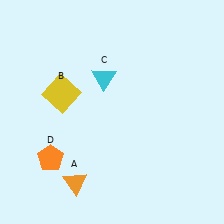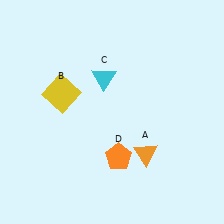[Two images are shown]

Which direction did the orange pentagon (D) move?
The orange pentagon (D) moved right.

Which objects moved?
The objects that moved are: the orange triangle (A), the orange pentagon (D).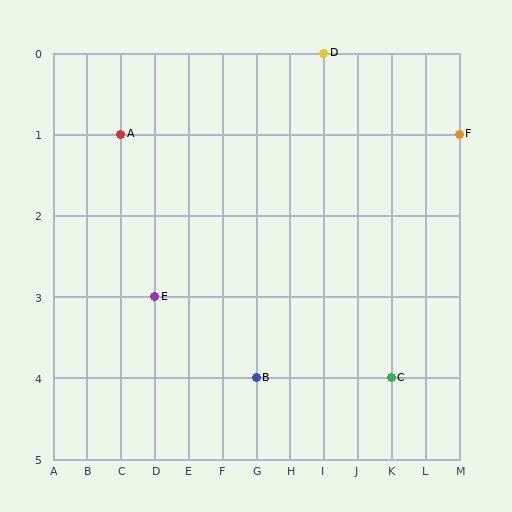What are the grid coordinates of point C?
Point C is at grid coordinates (K, 4).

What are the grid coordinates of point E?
Point E is at grid coordinates (D, 3).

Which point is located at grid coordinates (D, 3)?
Point E is at (D, 3).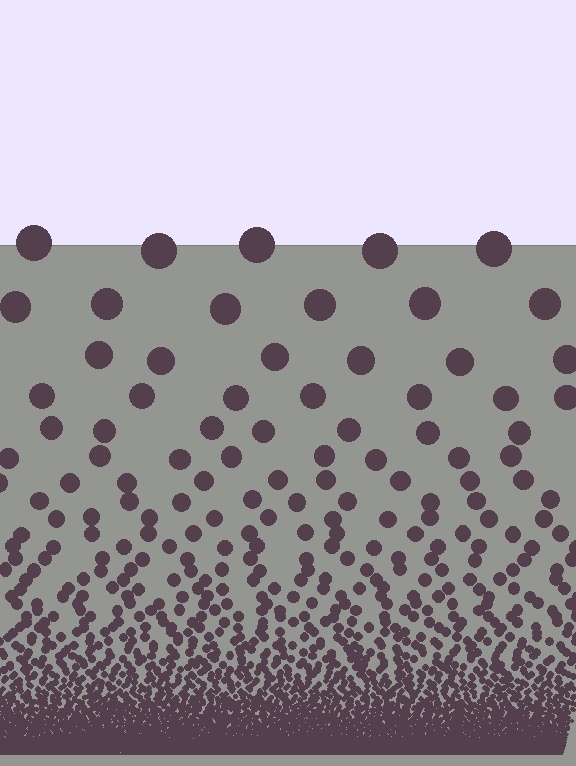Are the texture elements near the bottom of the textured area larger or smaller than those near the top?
Smaller. The gradient is inverted — elements near the bottom are smaller and denser.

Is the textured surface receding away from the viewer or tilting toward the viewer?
The surface appears to tilt toward the viewer. Texture elements get larger and sparser toward the top.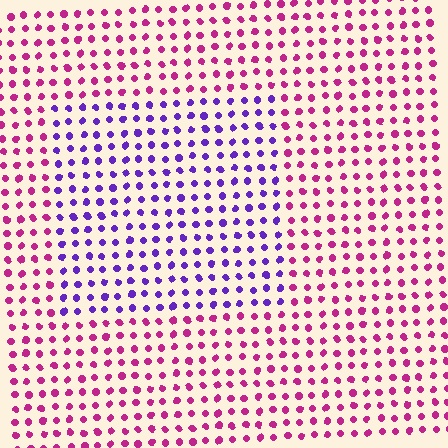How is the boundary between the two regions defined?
The boundary is defined purely by a slight shift in hue (about 55 degrees). Spacing, size, and orientation are identical on both sides.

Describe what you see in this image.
The image is filled with small magenta elements in a uniform arrangement. A rectangle-shaped region is visible where the elements are tinted to a slightly different hue, forming a subtle color boundary.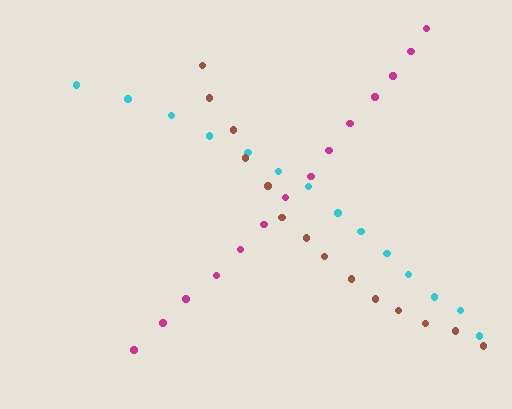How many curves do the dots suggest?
There are 3 distinct paths.